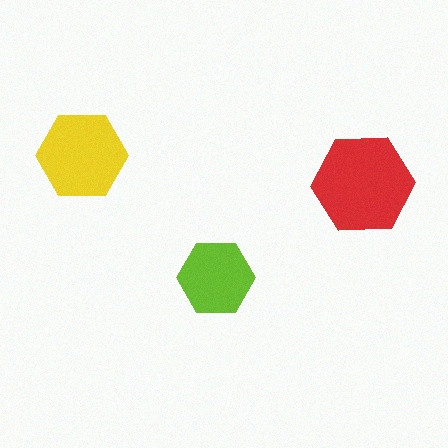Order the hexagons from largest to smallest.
the red one, the yellow one, the lime one.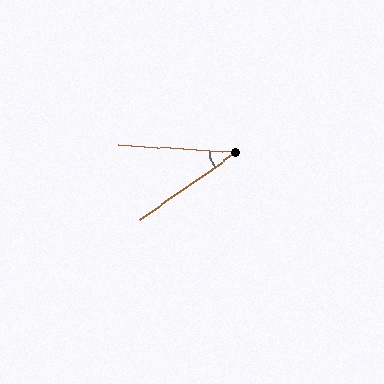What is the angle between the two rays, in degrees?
Approximately 38 degrees.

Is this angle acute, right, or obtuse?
It is acute.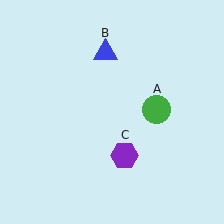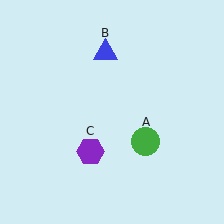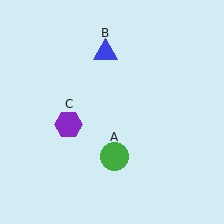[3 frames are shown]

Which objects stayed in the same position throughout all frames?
Blue triangle (object B) remained stationary.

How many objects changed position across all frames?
2 objects changed position: green circle (object A), purple hexagon (object C).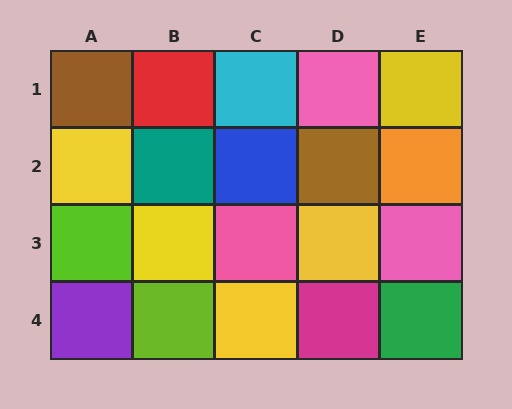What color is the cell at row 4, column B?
Lime.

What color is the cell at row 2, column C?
Blue.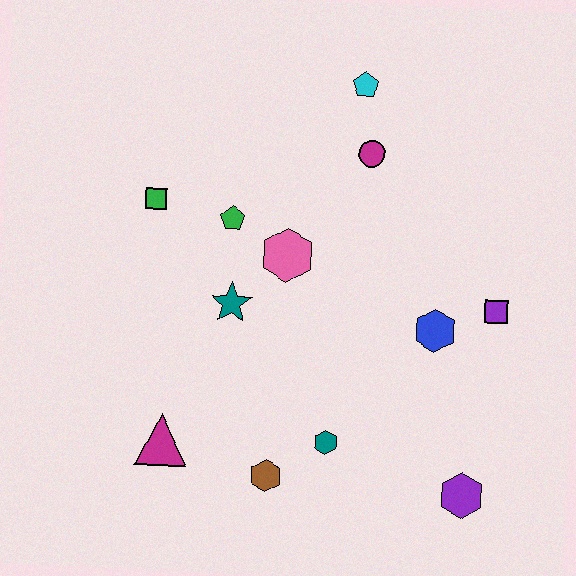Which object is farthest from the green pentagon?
The purple hexagon is farthest from the green pentagon.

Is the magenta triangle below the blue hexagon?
Yes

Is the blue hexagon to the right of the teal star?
Yes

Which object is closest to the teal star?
The pink hexagon is closest to the teal star.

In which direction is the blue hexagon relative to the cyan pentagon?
The blue hexagon is below the cyan pentagon.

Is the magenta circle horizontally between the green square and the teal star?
No